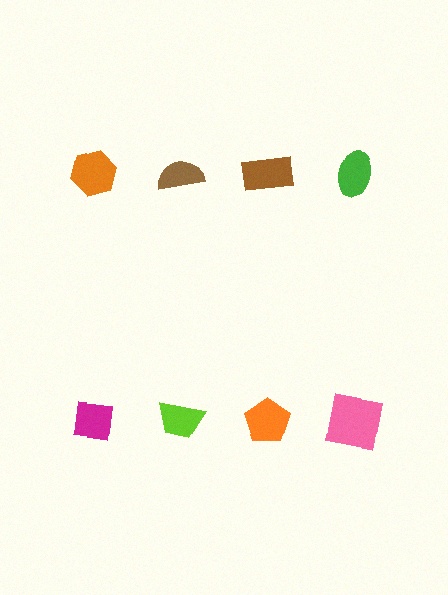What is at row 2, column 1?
A magenta square.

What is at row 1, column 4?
A green ellipse.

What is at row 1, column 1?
An orange hexagon.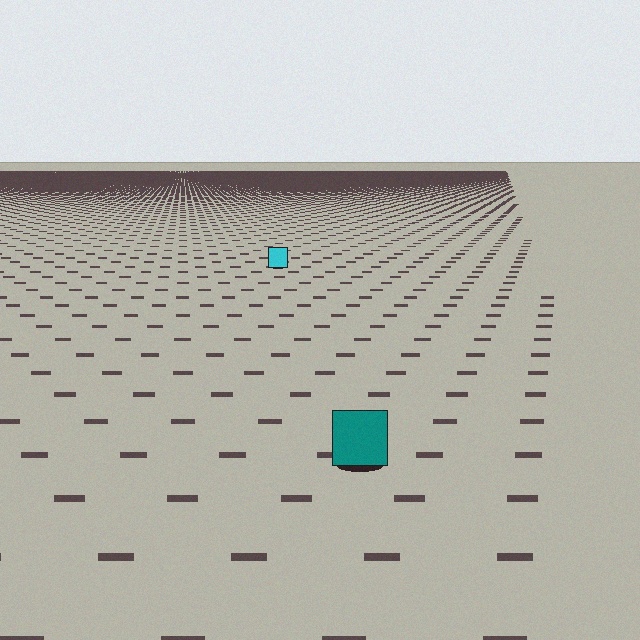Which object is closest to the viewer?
The teal square is closest. The texture marks near it are larger and more spread out.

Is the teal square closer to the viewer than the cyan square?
Yes. The teal square is closer — you can tell from the texture gradient: the ground texture is coarser near it.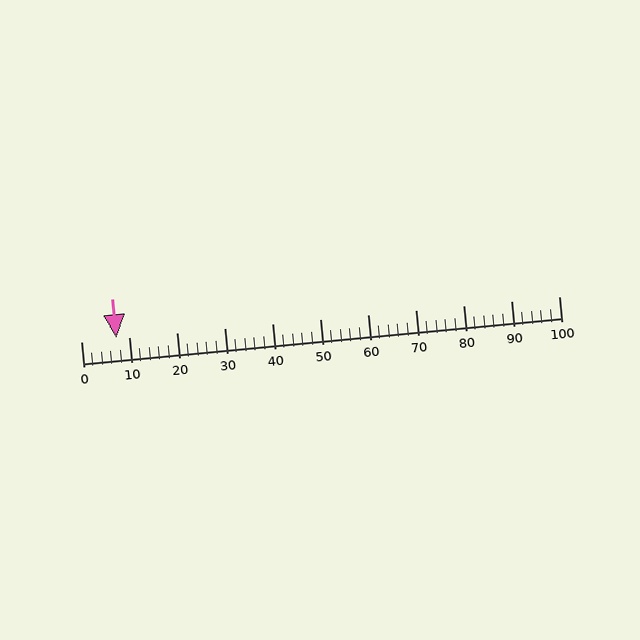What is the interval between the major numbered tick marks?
The major tick marks are spaced 10 units apart.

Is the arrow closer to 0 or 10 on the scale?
The arrow is closer to 10.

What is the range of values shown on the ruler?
The ruler shows values from 0 to 100.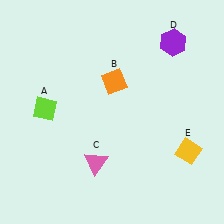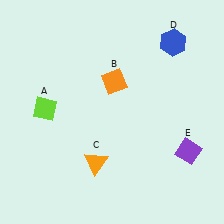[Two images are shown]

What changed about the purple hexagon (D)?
In Image 1, D is purple. In Image 2, it changed to blue.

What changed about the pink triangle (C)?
In Image 1, C is pink. In Image 2, it changed to orange.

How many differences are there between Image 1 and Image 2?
There are 3 differences between the two images.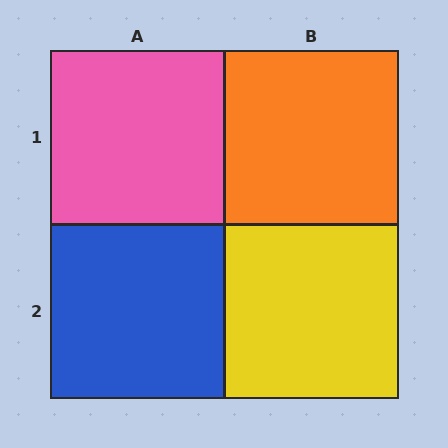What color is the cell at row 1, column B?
Orange.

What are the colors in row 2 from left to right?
Blue, yellow.